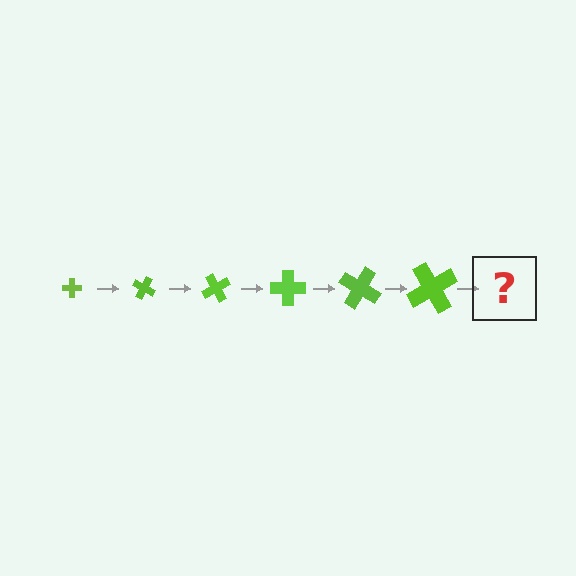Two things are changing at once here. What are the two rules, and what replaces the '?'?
The two rules are that the cross grows larger each step and it rotates 30 degrees each step. The '?' should be a cross, larger than the previous one and rotated 180 degrees from the start.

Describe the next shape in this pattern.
It should be a cross, larger than the previous one and rotated 180 degrees from the start.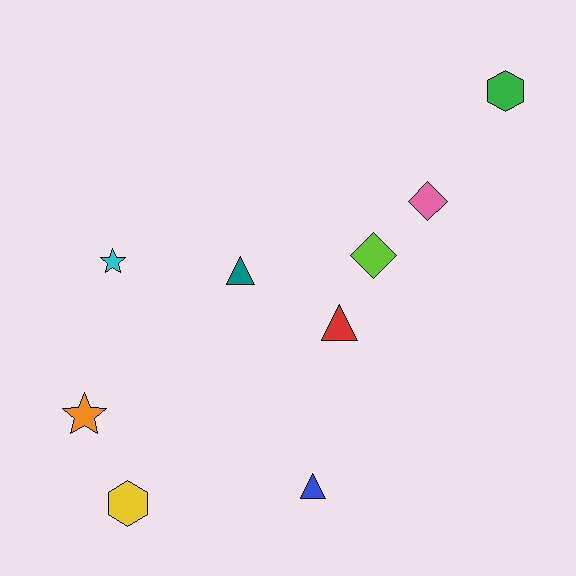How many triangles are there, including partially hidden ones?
There are 3 triangles.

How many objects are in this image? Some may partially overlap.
There are 9 objects.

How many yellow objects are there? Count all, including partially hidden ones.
There is 1 yellow object.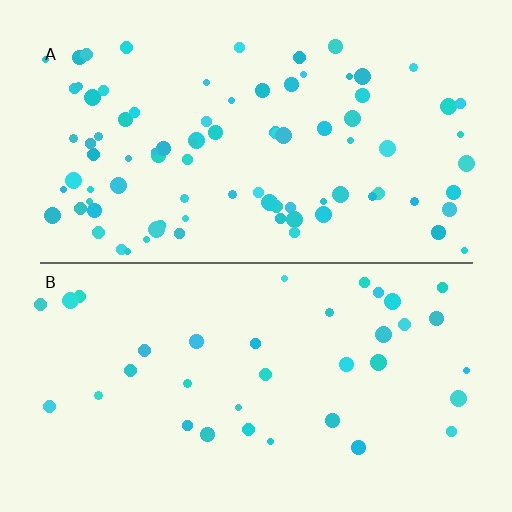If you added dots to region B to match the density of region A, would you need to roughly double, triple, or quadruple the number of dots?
Approximately double.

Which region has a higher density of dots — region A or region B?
A (the top).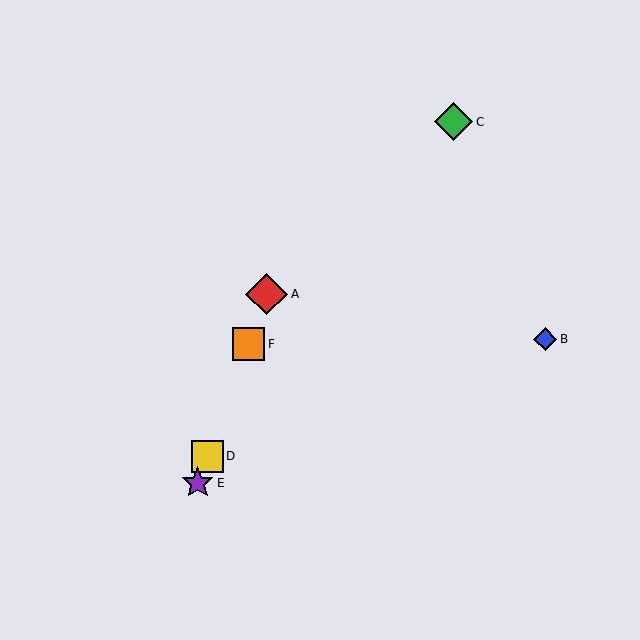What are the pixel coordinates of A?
Object A is at (267, 294).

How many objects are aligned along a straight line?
4 objects (A, D, E, F) are aligned along a straight line.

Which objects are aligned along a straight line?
Objects A, D, E, F are aligned along a straight line.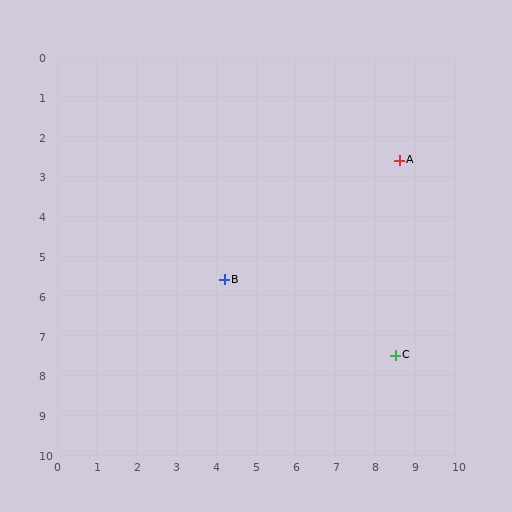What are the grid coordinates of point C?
Point C is at approximately (8.5, 7.5).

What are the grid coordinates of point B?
Point B is at approximately (4.2, 5.6).